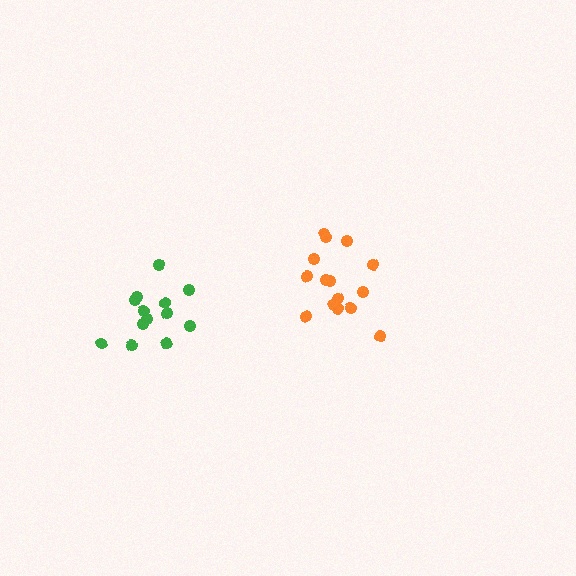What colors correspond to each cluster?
The clusters are colored: green, orange.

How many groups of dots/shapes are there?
There are 2 groups.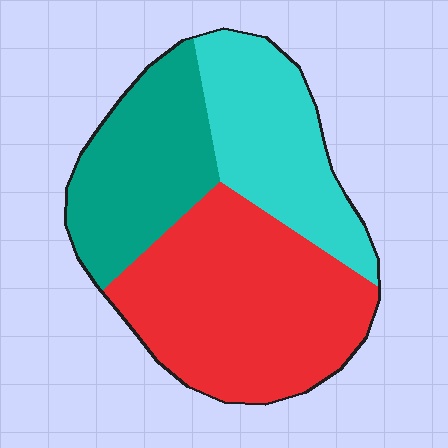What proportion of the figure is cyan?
Cyan takes up about one quarter (1/4) of the figure.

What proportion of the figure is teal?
Teal takes up between a sixth and a third of the figure.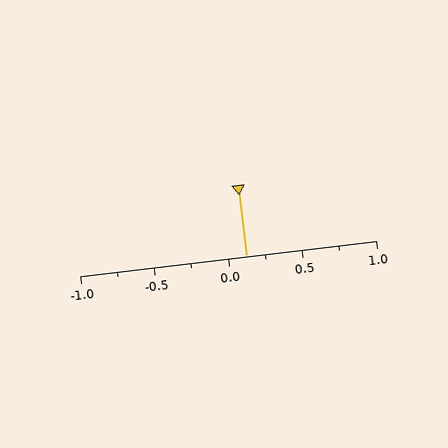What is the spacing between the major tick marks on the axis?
The major ticks are spaced 0.5 apart.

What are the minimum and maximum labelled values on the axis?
The axis runs from -1.0 to 1.0.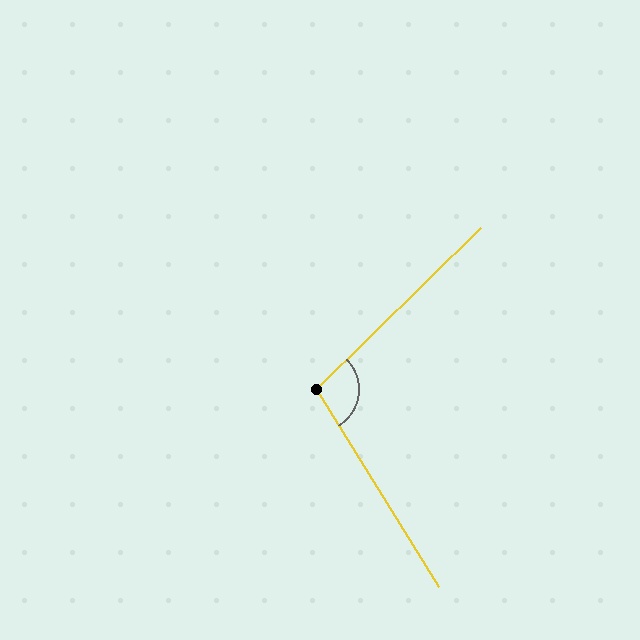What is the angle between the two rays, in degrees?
Approximately 102 degrees.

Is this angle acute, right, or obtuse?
It is obtuse.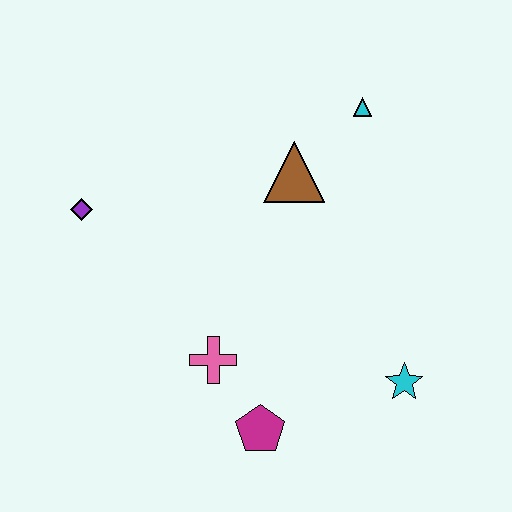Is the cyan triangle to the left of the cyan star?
Yes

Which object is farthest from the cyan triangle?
The magenta pentagon is farthest from the cyan triangle.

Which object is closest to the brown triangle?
The cyan triangle is closest to the brown triangle.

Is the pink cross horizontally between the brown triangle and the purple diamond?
Yes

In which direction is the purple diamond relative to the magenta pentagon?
The purple diamond is above the magenta pentagon.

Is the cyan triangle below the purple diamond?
No